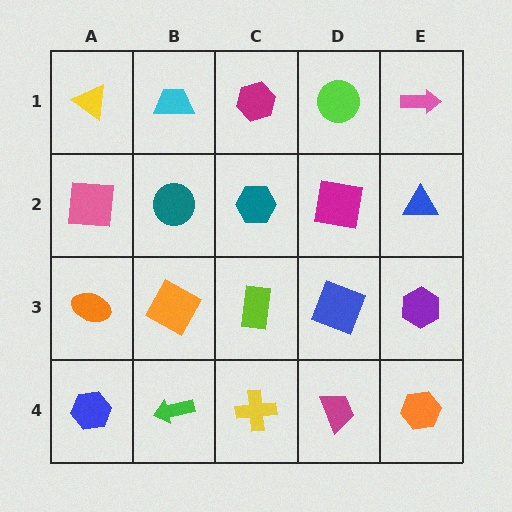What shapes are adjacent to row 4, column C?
A lime rectangle (row 3, column C), a green arrow (row 4, column B), a magenta trapezoid (row 4, column D).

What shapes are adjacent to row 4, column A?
An orange ellipse (row 3, column A), a green arrow (row 4, column B).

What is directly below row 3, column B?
A green arrow.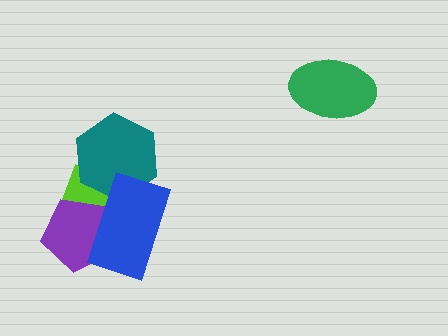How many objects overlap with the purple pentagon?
2 objects overlap with the purple pentagon.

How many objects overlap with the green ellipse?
0 objects overlap with the green ellipse.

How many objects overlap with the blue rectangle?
3 objects overlap with the blue rectangle.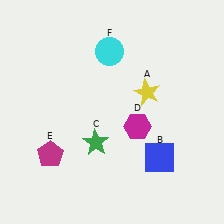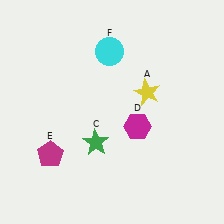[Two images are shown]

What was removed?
The blue square (B) was removed in Image 2.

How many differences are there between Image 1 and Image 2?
There is 1 difference between the two images.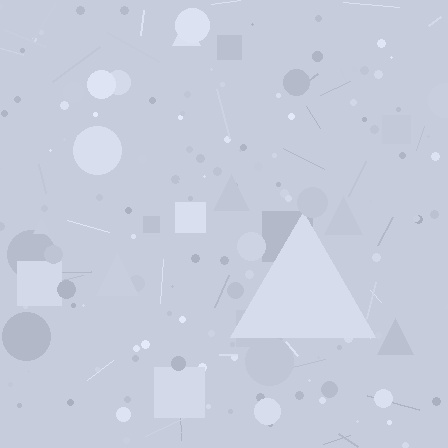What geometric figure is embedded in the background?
A triangle is embedded in the background.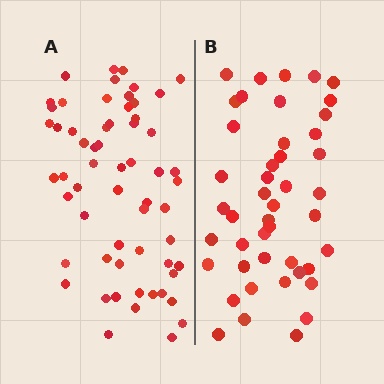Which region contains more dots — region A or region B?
Region A (the left region) has more dots.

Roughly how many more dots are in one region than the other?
Region A has approximately 15 more dots than region B.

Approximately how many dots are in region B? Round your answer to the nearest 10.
About 40 dots. (The exact count is 45, which rounds to 40.)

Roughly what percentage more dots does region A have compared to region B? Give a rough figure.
About 35% more.